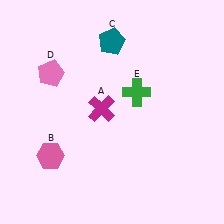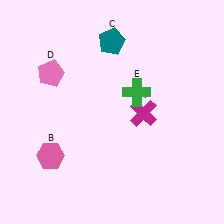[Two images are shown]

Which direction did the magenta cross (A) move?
The magenta cross (A) moved right.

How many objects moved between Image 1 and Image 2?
1 object moved between the two images.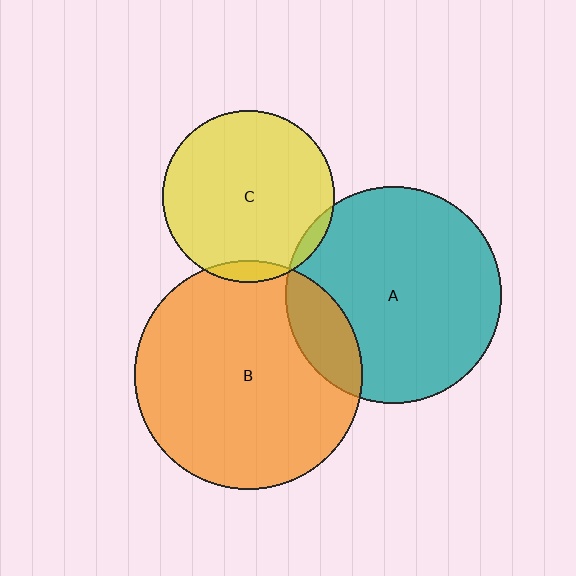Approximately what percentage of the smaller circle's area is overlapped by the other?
Approximately 5%.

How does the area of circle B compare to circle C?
Approximately 1.8 times.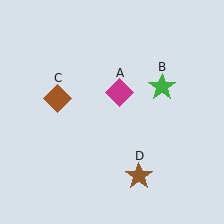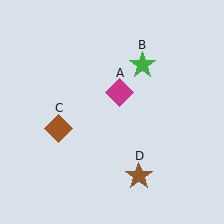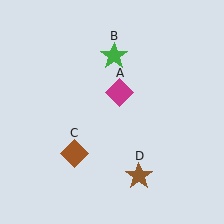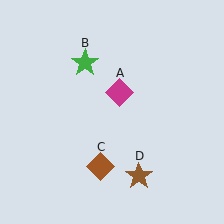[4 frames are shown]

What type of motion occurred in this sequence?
The green star (object B), brown diamond (object C) rotated counterclockwise around the center of the scene.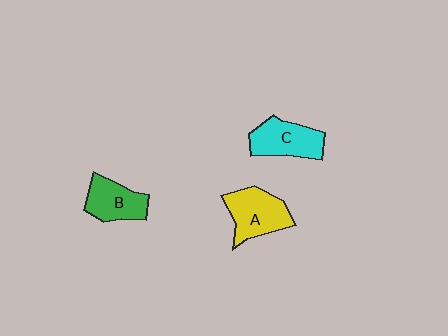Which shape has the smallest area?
Shape B (green).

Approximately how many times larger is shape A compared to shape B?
Approximately 1.2 times.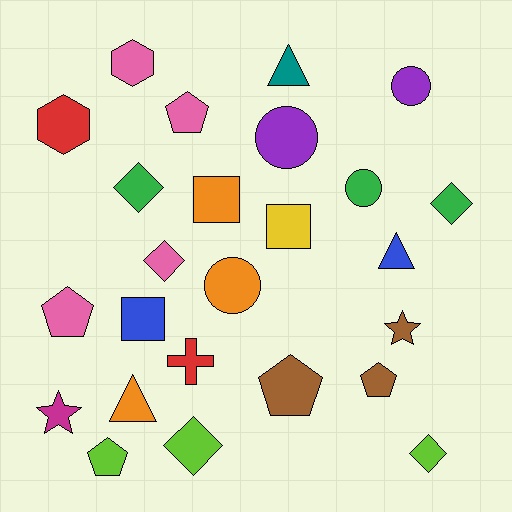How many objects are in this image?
There are 25 objects.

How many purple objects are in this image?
There are 2 purple objects.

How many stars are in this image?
There are 2 stars.